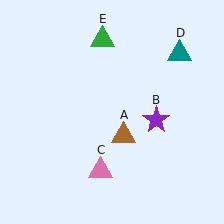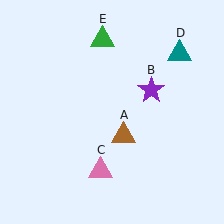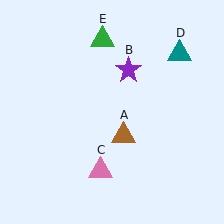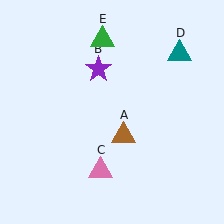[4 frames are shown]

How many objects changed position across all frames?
1 object changed position: purple star (object B).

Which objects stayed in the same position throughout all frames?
Brown triangle (object A) and pink triangle (object C) and teal triangle (object D) and green triangle (object E) remained stationary.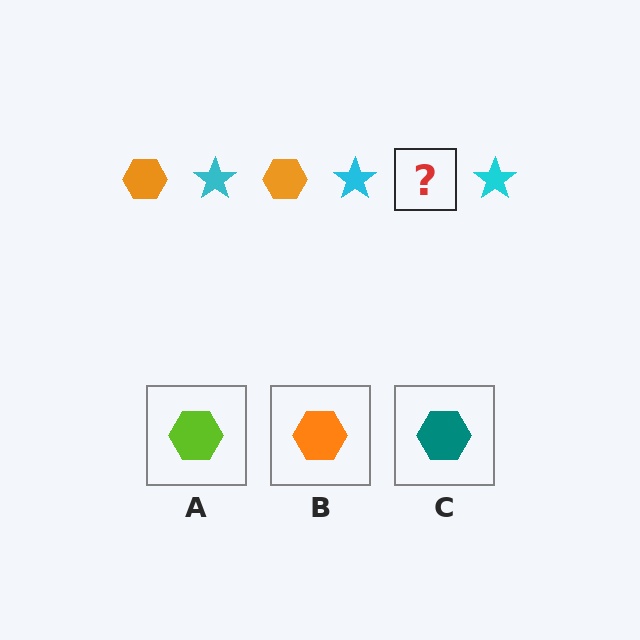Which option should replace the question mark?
Option B.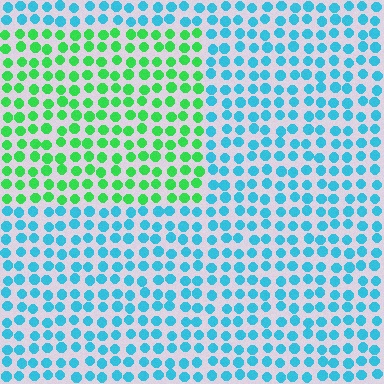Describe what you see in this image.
The image is filled with small cyan elements in a uniform arrangement. A rectangle-shaped region is visible where the elements are tinted to a slightly different hue, forming a subtle color boundary.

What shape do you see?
I see a rectangle.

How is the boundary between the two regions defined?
The boundary is defined purely by a slight shift in hue (about 61 degrees). Spacing, size, and orientation are identical on both sides.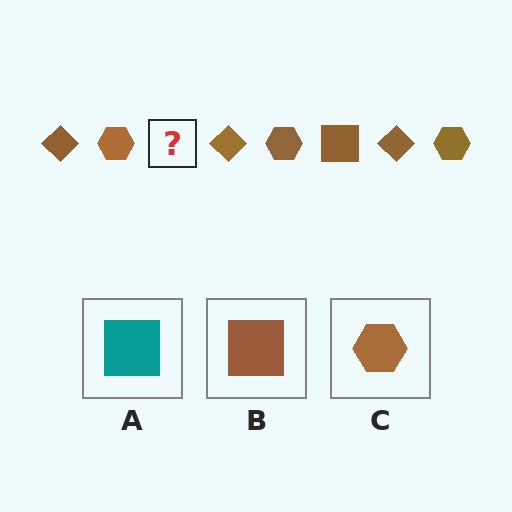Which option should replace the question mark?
Option B.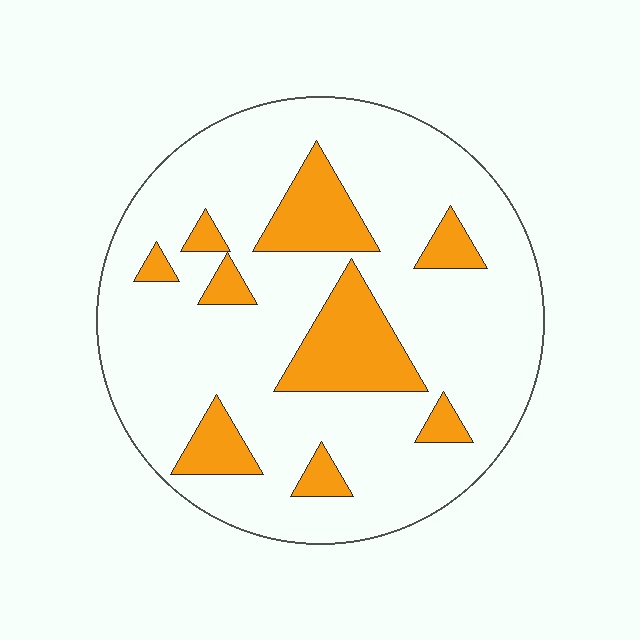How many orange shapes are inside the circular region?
9.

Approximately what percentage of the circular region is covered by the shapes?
Approximately 20%.